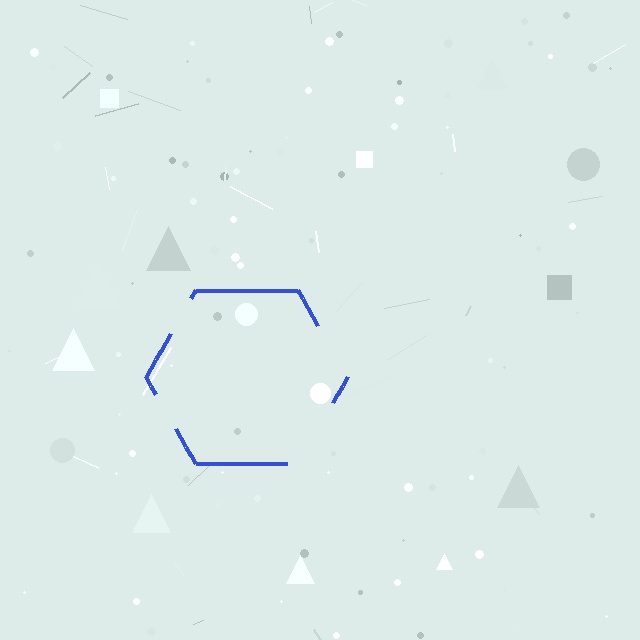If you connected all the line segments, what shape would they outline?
They would outline a hexagon.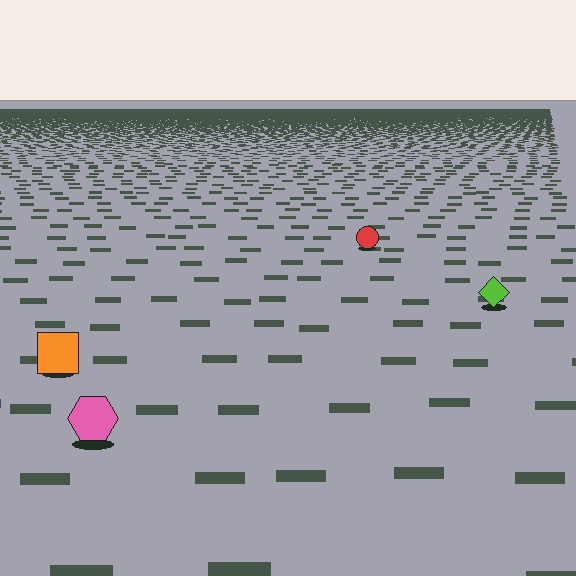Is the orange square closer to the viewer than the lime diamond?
Yes. The orange square is closer — you can tell from the texture gradient: the ground texture is coarser near it.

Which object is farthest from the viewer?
The red circle is farthest from the viewer. It appears smaller and the ground texture around it is denser.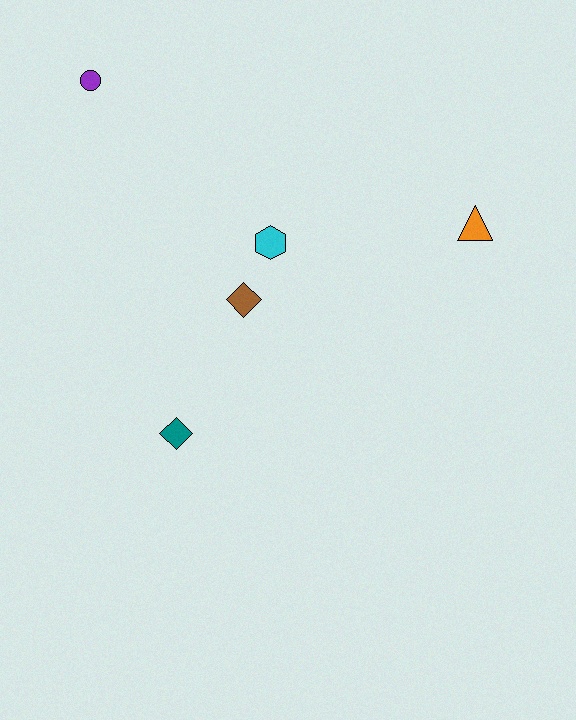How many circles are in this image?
There is 1 circle.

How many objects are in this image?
There are 5 objects.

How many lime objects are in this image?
There are no lime objects.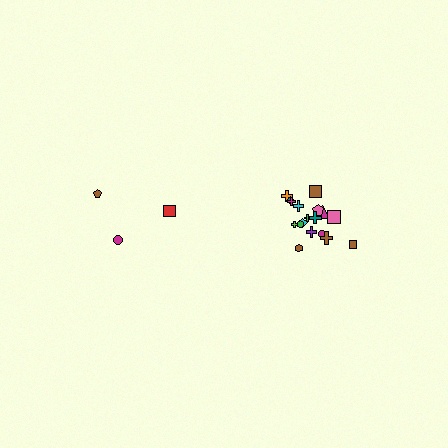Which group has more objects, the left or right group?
The right group.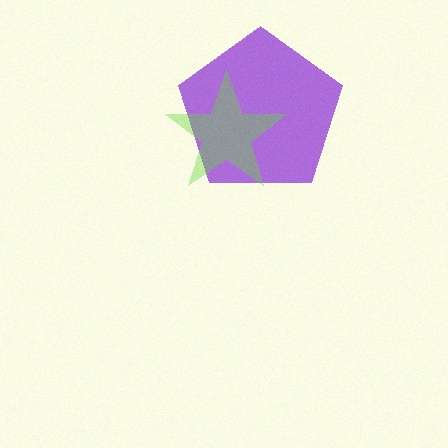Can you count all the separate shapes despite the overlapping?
Yes, there are 2 separate shapes.